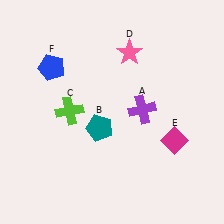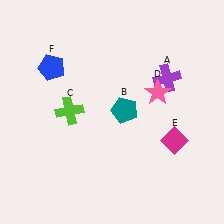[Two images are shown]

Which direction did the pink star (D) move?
The pink star (D) moved down.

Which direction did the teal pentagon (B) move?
The teal pentagon (B) moved right.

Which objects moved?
The objects that moved are: the purple cross (A), the teal pentagon (B), the pink star (D).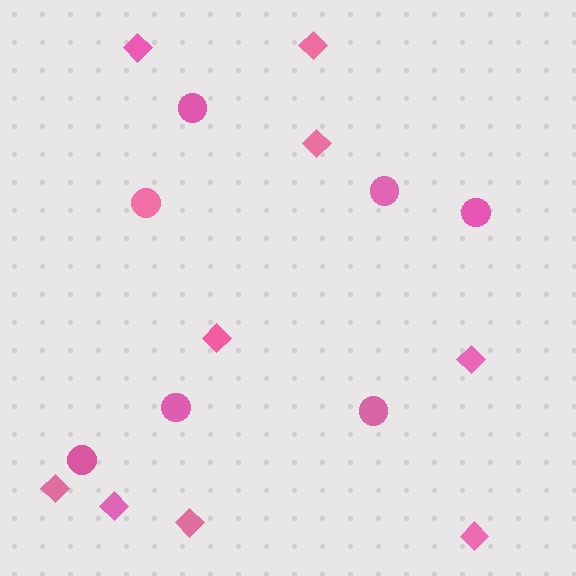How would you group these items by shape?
There are 2 groups: one group of circles (7) and one group of diamonds (9).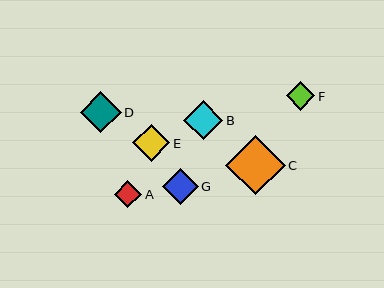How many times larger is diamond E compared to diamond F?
Diamond E is approximately 1.3 times the size of diamond F.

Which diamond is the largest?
Diamond C is the largest with a size of approximately 60 pixels.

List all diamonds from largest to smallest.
From largest to smallest: C, D, B, E, G, F, A.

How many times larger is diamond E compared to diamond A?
Diamond E is approximately 1.3 times the size of diamond A.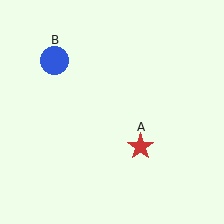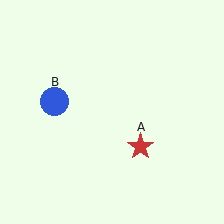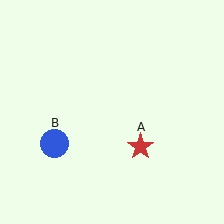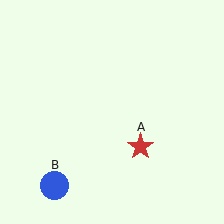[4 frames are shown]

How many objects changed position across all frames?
1 object changed position: blue circle (object B).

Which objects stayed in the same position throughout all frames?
Red star (object A) remained stationary.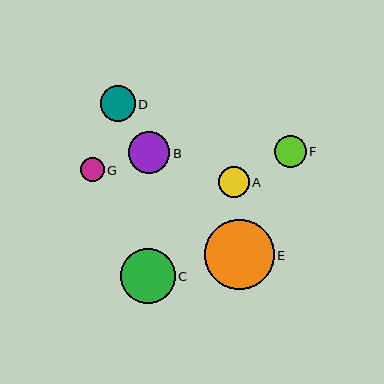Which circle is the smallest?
Circle G is the smallest with a size of approximately 23 pixels.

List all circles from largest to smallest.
From largest to smallest: E, C, B, D, A, F, G.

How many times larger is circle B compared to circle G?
Circle B is approximately 1.8 times the size of circle G.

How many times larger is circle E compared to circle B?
Circle E is approximately 1.7 times the size of circle B.